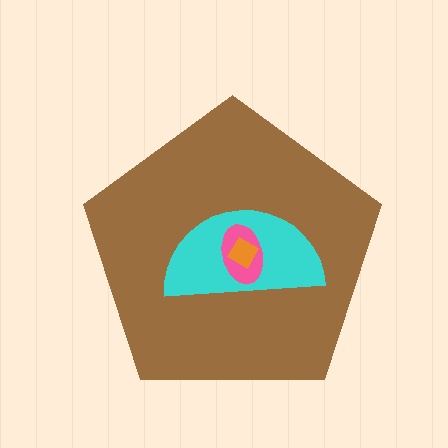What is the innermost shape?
The orange square.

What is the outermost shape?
The brown pentagon.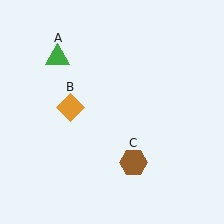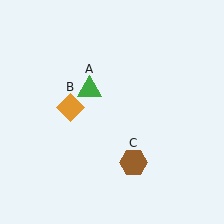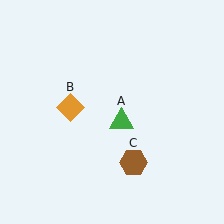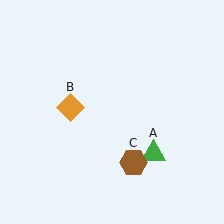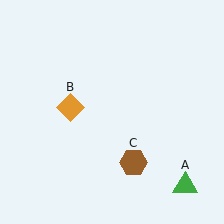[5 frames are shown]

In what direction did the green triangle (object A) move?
The green triangle (object A) moved down and to the right.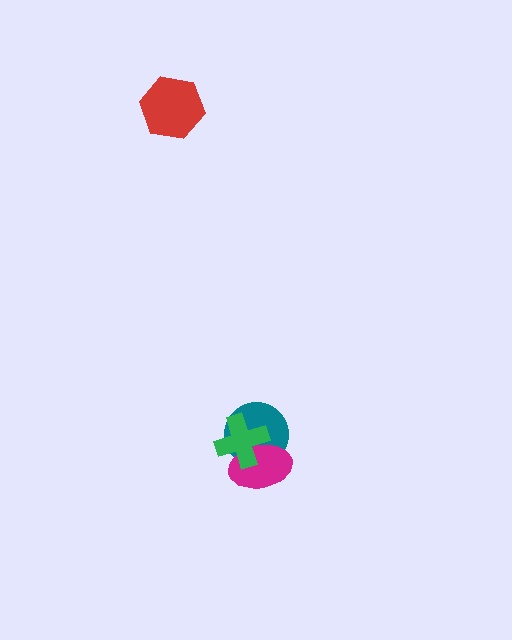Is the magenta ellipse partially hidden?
Yes, it is partially covered by another shape.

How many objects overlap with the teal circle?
2 objects overlap with the teal circle.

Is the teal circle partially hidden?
Yes, it is partially covered by another shape.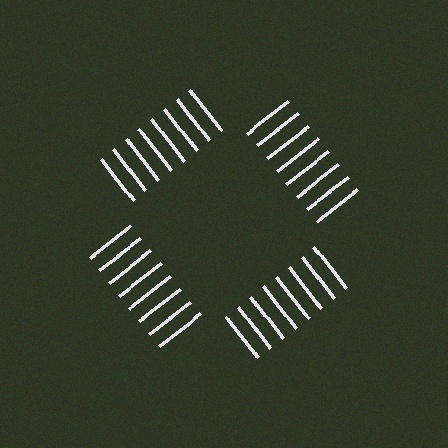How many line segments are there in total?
32 — 8 along each of the 4 edges.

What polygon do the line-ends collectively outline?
An illusory square — the line segments terminate on its edges but no continuous stroke is drawn.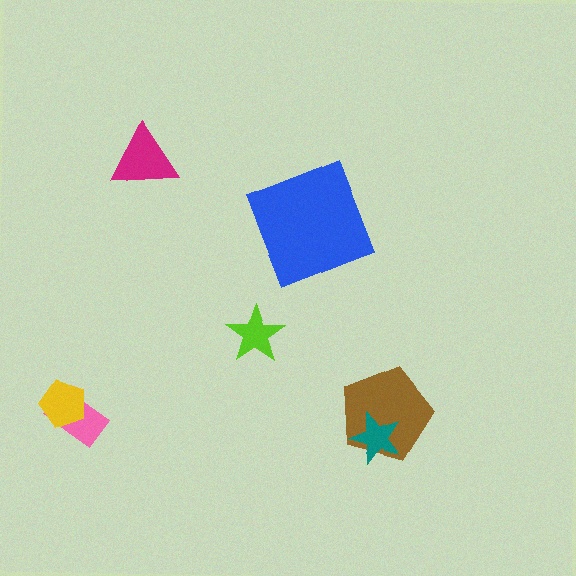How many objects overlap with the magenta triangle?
0 objects overlap with the magenta triangle.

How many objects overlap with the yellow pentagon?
1 object overlaps with the yellow pentagon.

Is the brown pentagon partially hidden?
Yes, it is partially covered by another shape.